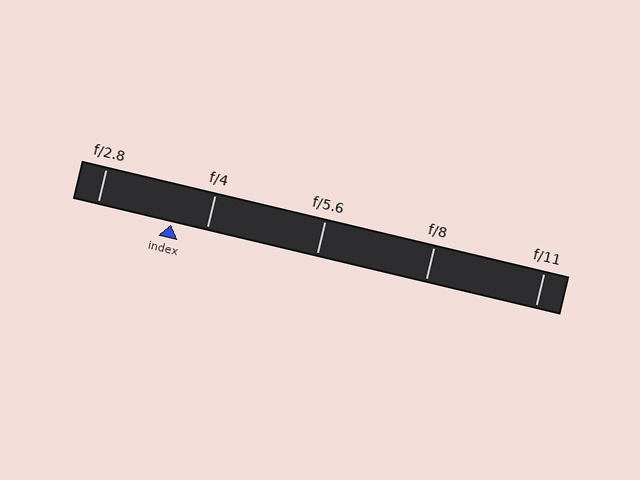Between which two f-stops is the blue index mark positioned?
The index mark is between f/2.8 and f/4.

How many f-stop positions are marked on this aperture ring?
There are 5 f-stop positions marked.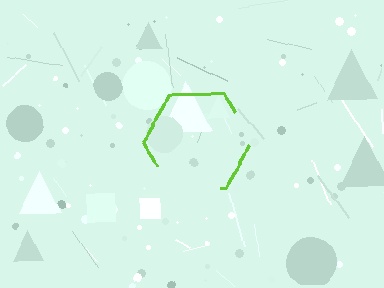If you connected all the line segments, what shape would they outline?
They would outline a hexagon.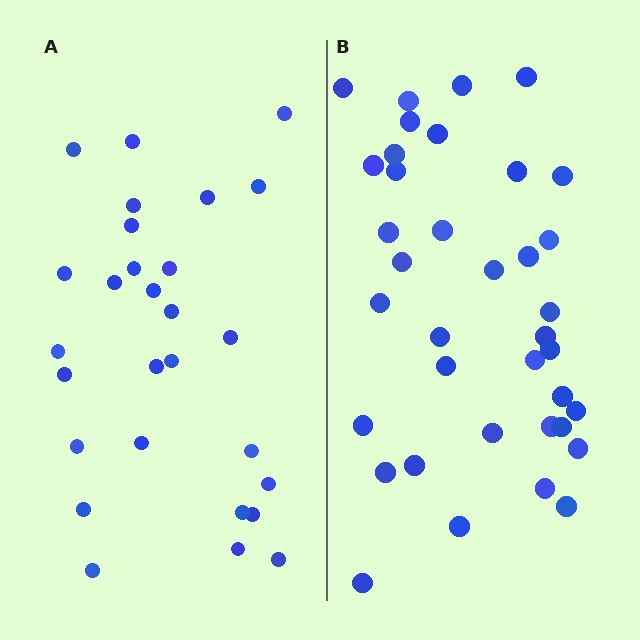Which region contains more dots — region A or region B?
Region B (the right region) has more dots.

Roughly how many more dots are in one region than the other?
Region B has roughly 8 or so more dots than region A.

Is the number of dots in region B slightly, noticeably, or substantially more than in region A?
Region B has noticeably more, but not dramatically so. The ratio is roughly 1.3 to 1.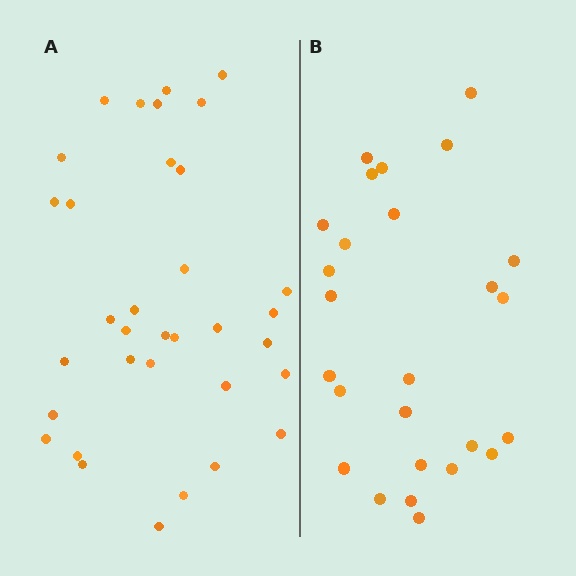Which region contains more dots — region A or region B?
Region A (the left region) has more dots.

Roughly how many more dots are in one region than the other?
Region A has roughly 8 or so more dots than region B.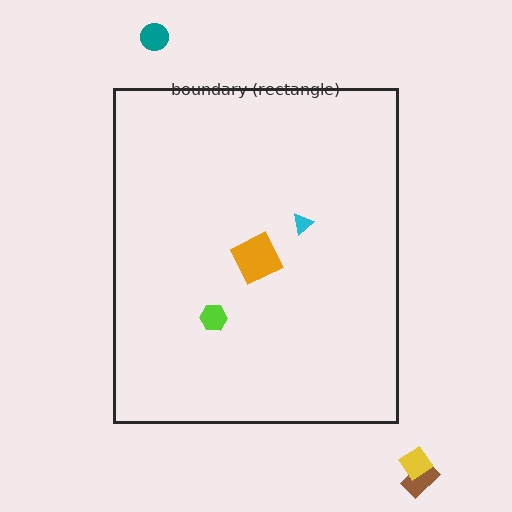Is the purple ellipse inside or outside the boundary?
Inside.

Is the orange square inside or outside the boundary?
Inside.